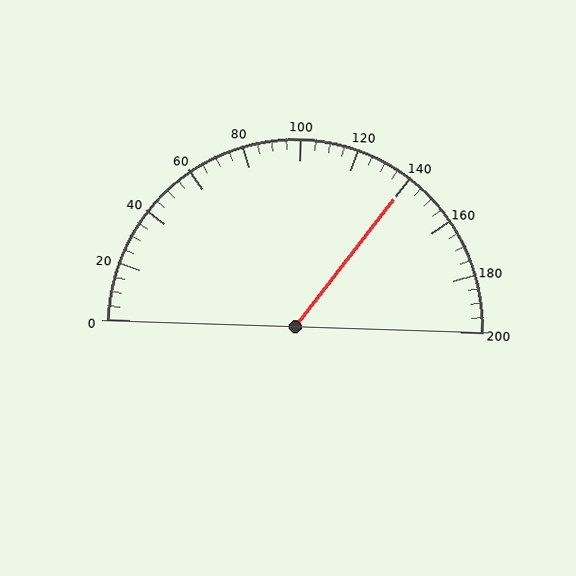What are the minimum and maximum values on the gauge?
The gauge ranges from 0 to 200.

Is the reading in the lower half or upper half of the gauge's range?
The reading is in the upper half of the range (0 to 200).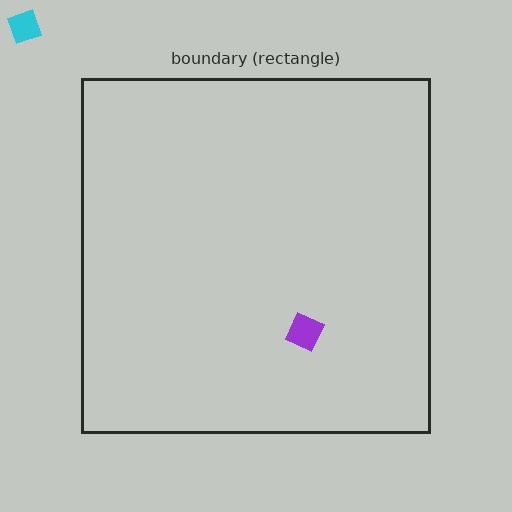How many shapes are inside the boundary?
1 inside, 1 outside.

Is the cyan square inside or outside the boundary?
Outside.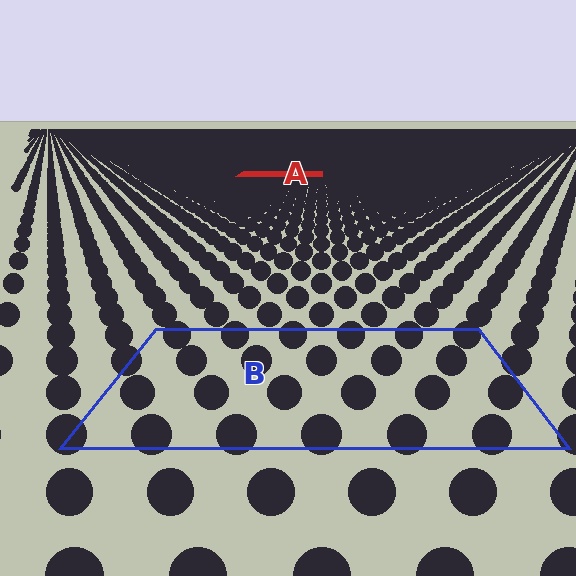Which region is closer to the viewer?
Region B is closer. The texture elements there are larger and more spread out.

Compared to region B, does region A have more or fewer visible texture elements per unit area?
Region A has more texture elements per unit area — they are packed more densely because it is farther away.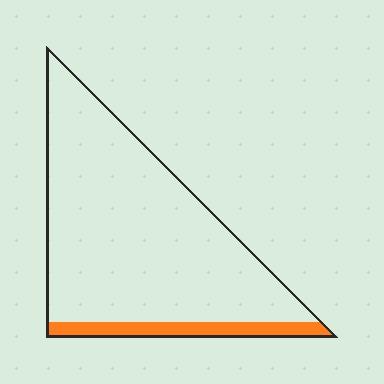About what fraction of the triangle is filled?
About one tenth (1/10).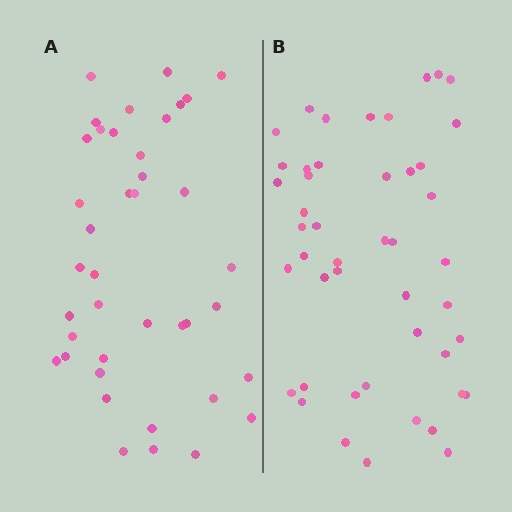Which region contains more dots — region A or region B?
Region B (the right region) has more dots.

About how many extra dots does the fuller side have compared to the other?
Region B has about 6 more dots than region A.